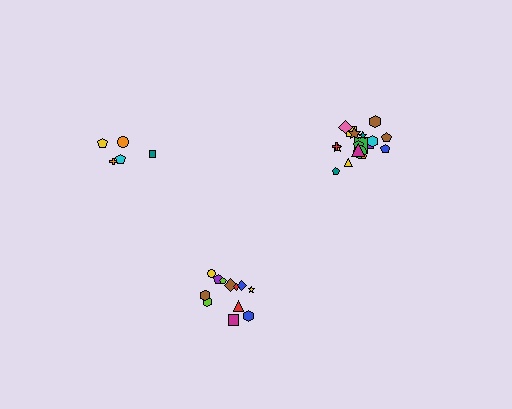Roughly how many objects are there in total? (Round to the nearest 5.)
Roughly 35 objects in total.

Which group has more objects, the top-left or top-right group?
The top-right group.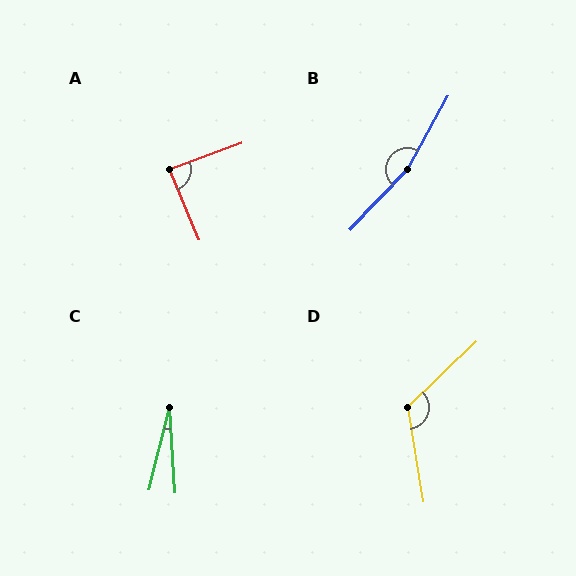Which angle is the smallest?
C, at approximately 17 degrees.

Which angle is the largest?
B, at approximately 166 degrees.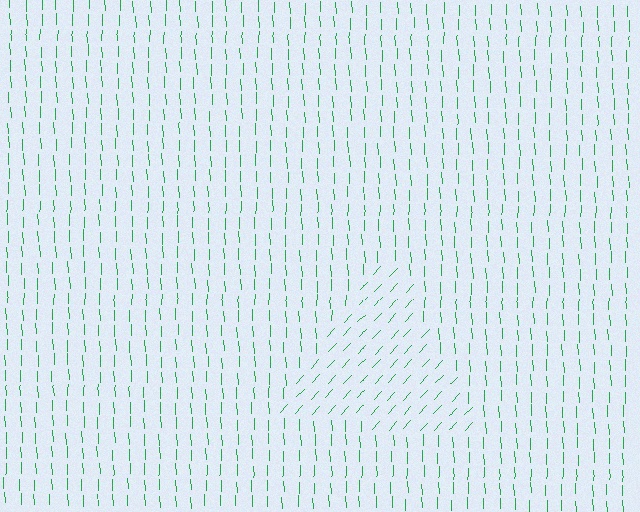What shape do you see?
I see a triangle.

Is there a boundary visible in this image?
Yes, there is a texture boundary formed by a change in line orientation.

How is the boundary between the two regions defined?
The boundary is defined purely by a change in line orientation (approximately 45 degrees difference). All lines are the same color and thickness.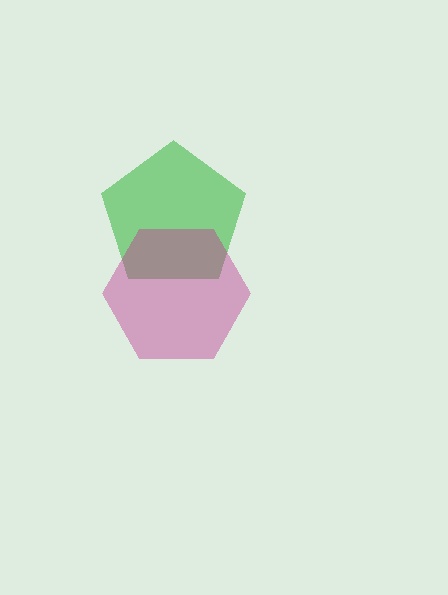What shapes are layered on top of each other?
The layered shapes are: a green pentagon, a magenta hexagon.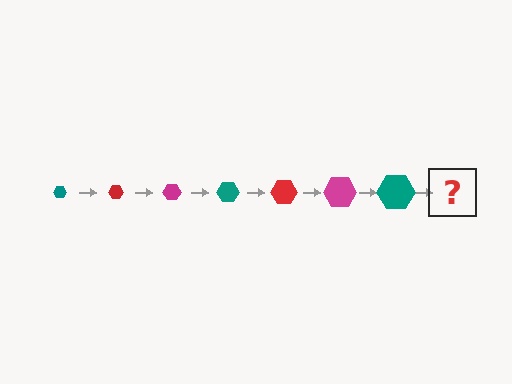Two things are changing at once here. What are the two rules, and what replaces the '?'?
The two rules are that the hexagon grows larger each step and the color cycles through teal, red, and magenta. The '?' should be a red hexagon, larger than the previous one.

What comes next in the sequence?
The next element should be a red hexagon, larger than the previous one.